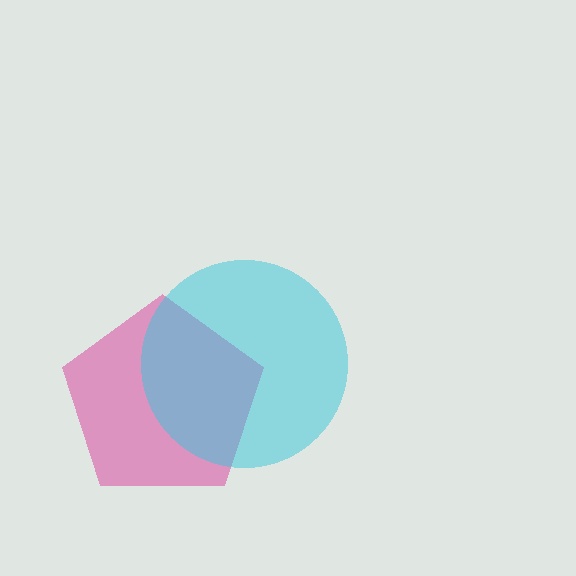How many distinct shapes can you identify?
There are 2 distinct shapes: a pink pentagon, a cyan circle.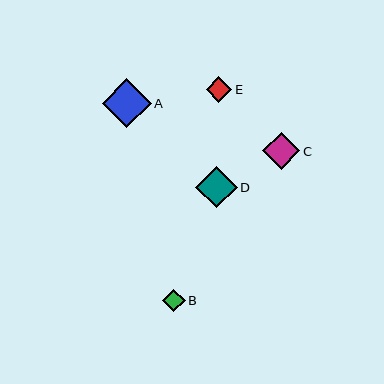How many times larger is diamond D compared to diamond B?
Diamond D is approximately 1.9 times the size of diamond B.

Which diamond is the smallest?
Diamond B is the smallest with a size of approximately 22 pixels.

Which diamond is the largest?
Diamond A is the largest with a size of approximately 48 pixels.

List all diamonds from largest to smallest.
From largest to smallest: A, D, C, E, B.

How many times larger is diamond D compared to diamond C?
Diamond D is approximately 1.1 times the size of diamond C.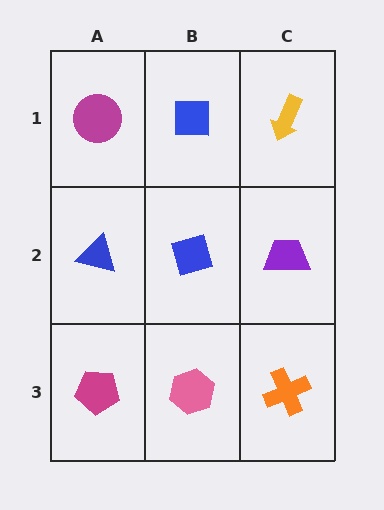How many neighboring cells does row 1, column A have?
2.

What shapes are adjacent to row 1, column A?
A blue triangle (row 2, column A), a blue square (row 1, column B).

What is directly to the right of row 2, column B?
A purple trapezoid.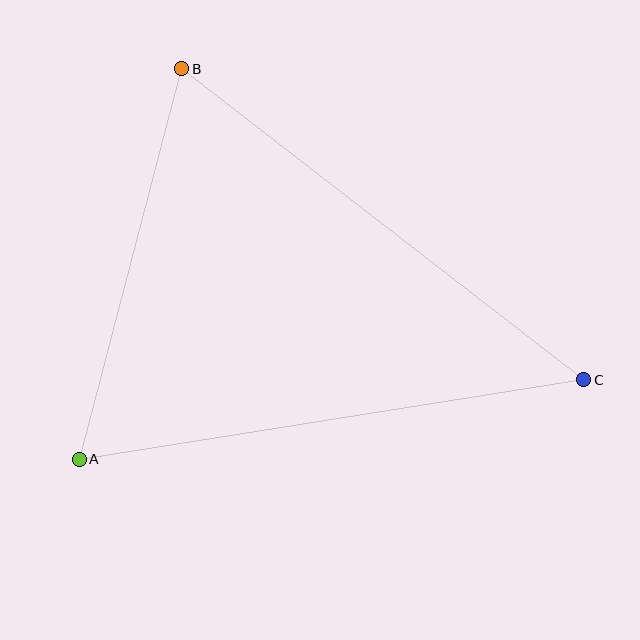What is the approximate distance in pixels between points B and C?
The distance between B and C is approximately 508 pixels.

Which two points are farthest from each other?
Points A and C are farthest from each other.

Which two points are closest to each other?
Points A and B are closest to each other.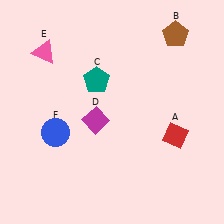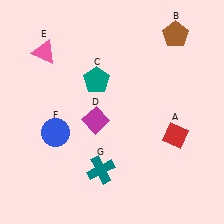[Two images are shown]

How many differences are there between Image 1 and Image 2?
There is 1 difference between the two images.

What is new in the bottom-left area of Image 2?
A teal cross (G) was added in the bottom-left area of Image 2.